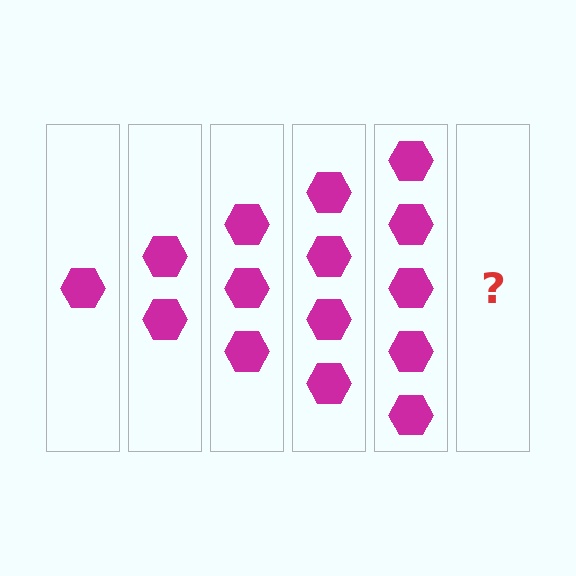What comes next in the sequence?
The next element should be 6 hexagons.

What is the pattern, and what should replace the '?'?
The pattern is that each step adds one more hexagon. The '?' should be 6 hexagons.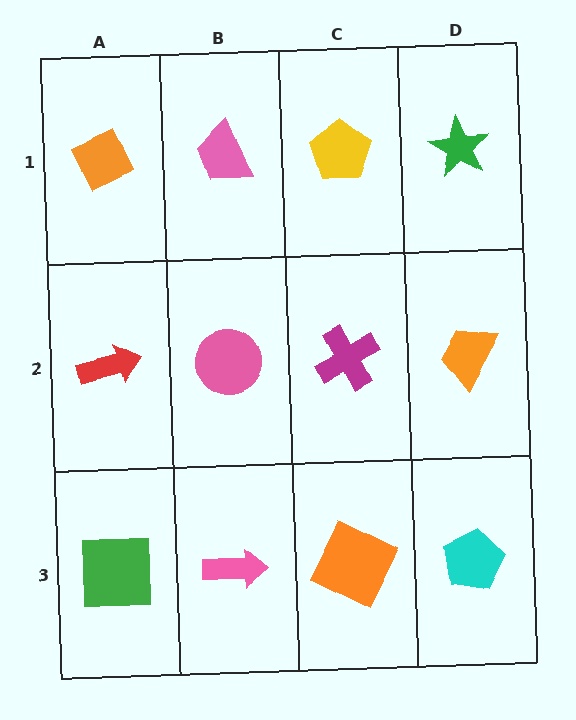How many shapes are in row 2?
4 shapes.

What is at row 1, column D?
A green star.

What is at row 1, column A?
An orange diamond.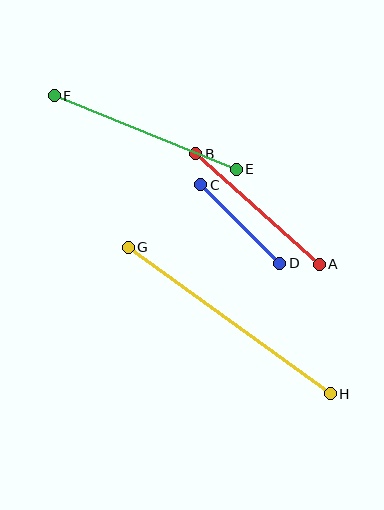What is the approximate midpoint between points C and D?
The midpoint is at approximately (240, 224) pixels.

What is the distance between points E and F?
The distance is approximately 197 pixels.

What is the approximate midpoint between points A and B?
The midpoint is at approximately (258, 209) pixels.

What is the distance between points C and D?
The distance is approximately 112 pixels.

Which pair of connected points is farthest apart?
Points G and H are farthest apart.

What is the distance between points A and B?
The distance is approximately 165 pixels.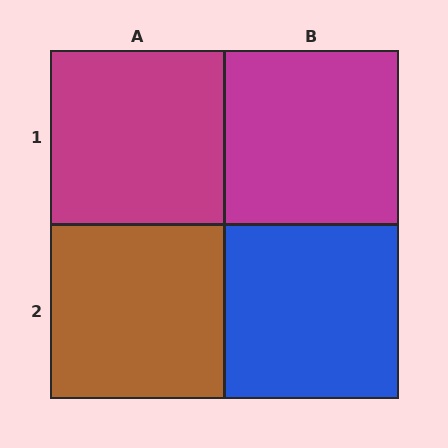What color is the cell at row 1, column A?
Magenta.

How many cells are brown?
1 cell is brown.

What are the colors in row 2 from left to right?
Brown, blue.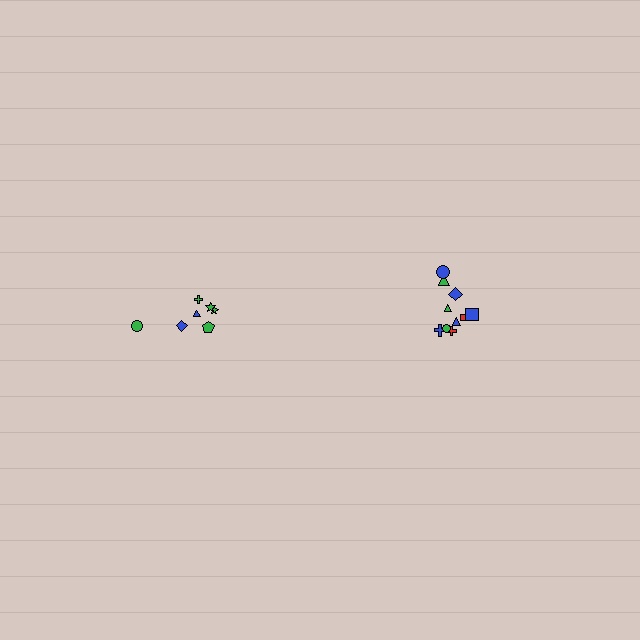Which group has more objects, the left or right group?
The right group.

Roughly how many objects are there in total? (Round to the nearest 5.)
Roughly 15 objects in total.